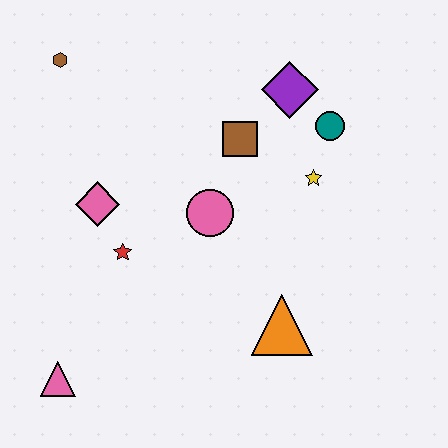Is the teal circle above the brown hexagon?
No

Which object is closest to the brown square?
The purple diamond is closest to the brown square.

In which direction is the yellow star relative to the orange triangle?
The yellow star is above the orange triangle.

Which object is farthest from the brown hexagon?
The orange triangle is farthest from the brown hexagon.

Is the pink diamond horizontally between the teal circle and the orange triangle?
No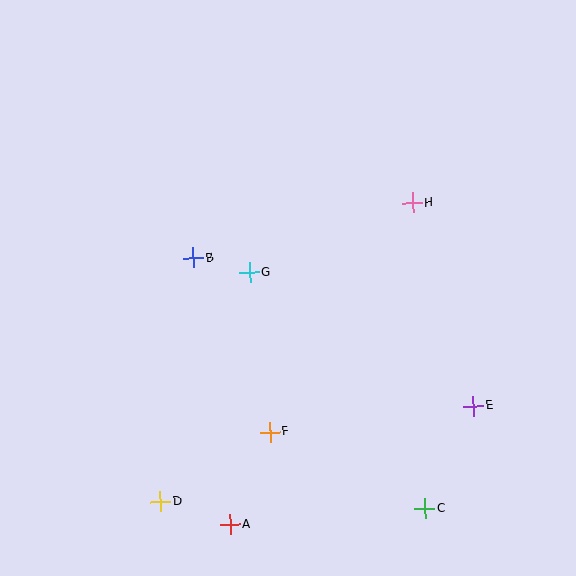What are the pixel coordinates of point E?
Point E is at (473, 406).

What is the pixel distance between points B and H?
The distance between B and H is 226 pixels.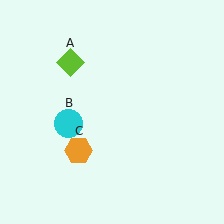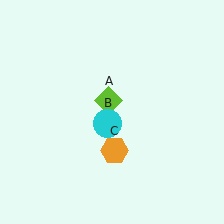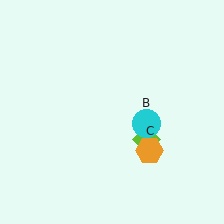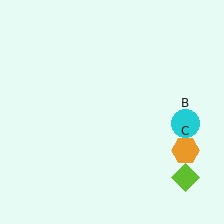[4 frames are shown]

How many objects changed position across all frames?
3 objects changed position: lime diamond (object A), cyan circle (object B), orange hexagon (object C).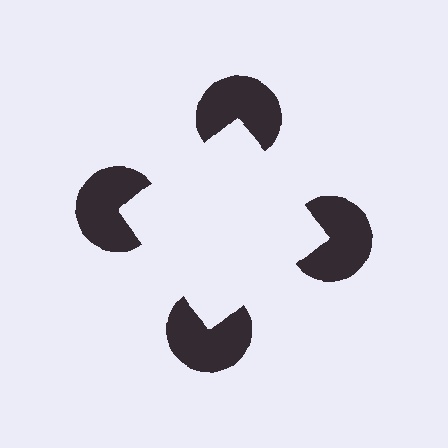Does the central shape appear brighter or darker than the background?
It typically appears slightly brighter than the background, even though no actual brightness change is drawn.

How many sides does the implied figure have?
4 sides.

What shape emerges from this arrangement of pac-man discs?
An illusory square — its edges are inferred from the aligned wedge cuts in the pac-man discs, not physically drawn.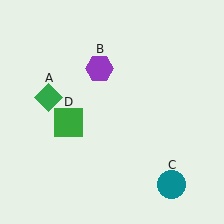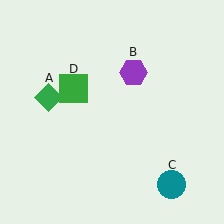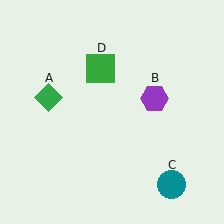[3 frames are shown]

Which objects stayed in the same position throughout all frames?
Green diamond (object A) and teal circle (object C) remained stationary.